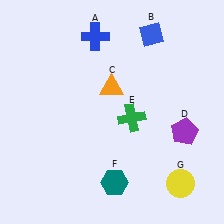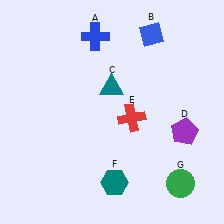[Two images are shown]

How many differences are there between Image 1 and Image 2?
There are 3 differences between the two images.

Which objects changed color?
C changed from orange to teal. E changed from green to red. G changed from yellow to green.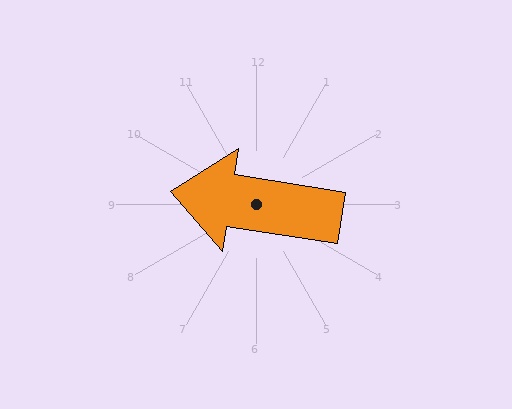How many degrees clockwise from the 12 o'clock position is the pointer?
Approximately 279 degrees.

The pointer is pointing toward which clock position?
Roughly 9 o'clock.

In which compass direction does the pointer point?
West.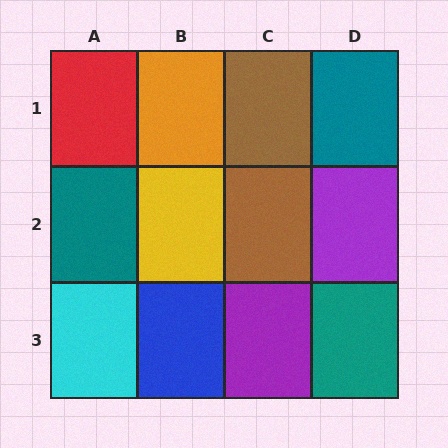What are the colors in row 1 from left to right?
Red, orange, brown, teal.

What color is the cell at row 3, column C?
Purple.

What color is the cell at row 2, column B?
Yellow.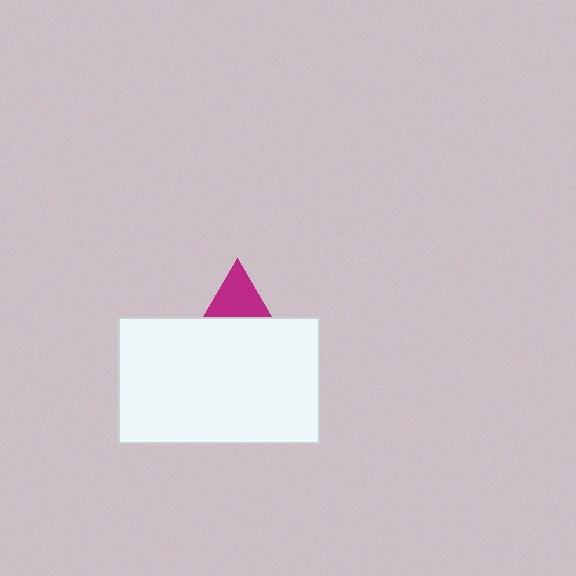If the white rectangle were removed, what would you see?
You would see the complete magenta triangle.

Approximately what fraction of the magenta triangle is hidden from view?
Roughly 58% of the magenta triangle is hidden behind the white rectangle.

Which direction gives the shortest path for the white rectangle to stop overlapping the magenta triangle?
Moving down gives the shortest separation.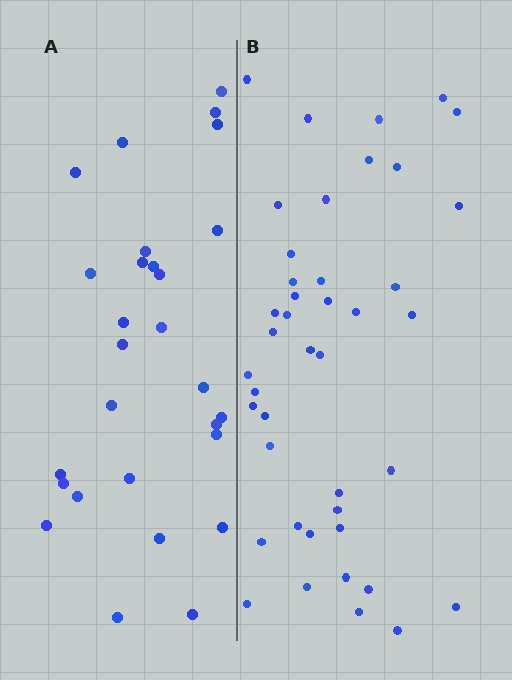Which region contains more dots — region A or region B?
Region B (the right region) has more dots.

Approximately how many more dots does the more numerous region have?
Region B has approximately 15 more dots than region A.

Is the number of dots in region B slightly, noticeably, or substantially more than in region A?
Region B has substantially more. The ratio is roughly 1.5 to 1.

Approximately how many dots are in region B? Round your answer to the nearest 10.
About 40 dots. (The exact count is 42, which rounds to 40.)